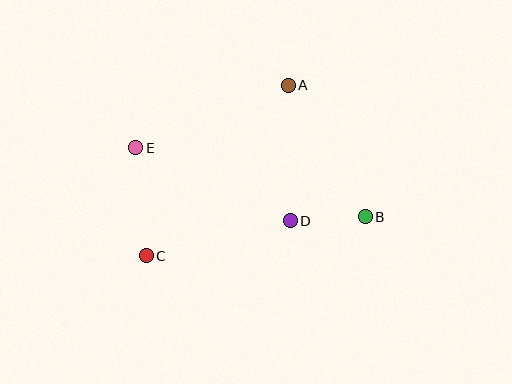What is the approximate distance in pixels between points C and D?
The distance between C and D is approximately 149 pixels.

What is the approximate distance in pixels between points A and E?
The distance between A and E is approximately 165 pixels.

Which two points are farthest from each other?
Points B and E are farthest from each other.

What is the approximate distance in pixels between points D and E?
The distance between D and E is approximately 171 pixels.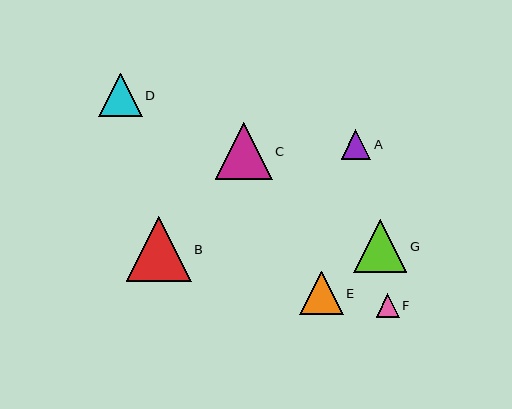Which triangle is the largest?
Triangle B is the largest with a size of approximately 65 pixels.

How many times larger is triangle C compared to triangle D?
Triangle C is approximately 1.3 times the size of triangle D.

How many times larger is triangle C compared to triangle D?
Triangle C is approximately 1.3 times the size of triangle D.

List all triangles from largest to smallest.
From largest to smallest: B, C, G, E, D, A, F.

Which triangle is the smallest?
Triangle F is the smallest with a size of approximately 23 pixels.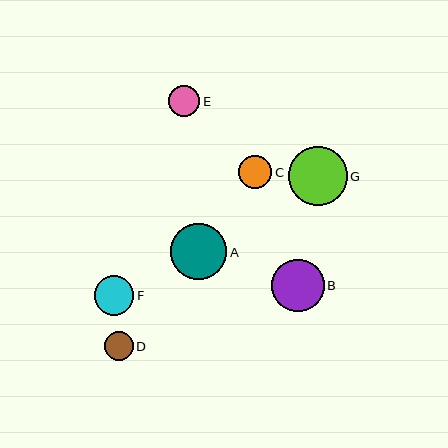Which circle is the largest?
Circle G is the largest with a size of approximately 59 pixels.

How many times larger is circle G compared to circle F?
Circle G is approximately 1.5 times the size of circle F.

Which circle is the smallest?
Circle D is the smallest with a size of approximately 29 pixels.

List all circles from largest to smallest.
From largest to smallest: G, A, B, F, C, E, D.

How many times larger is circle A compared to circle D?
Circle A is approximately 2.0 times the size of circle D.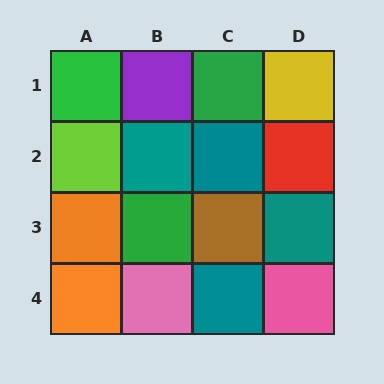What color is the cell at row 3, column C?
Brown.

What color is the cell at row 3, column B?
Green.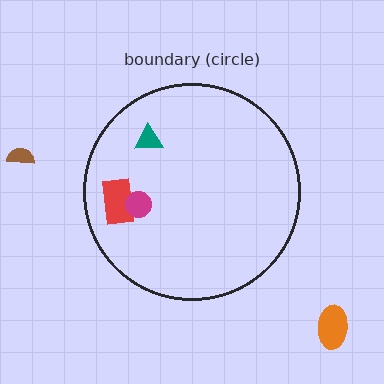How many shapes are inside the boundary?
3 inside, 2 outside.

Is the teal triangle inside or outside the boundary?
Inside.